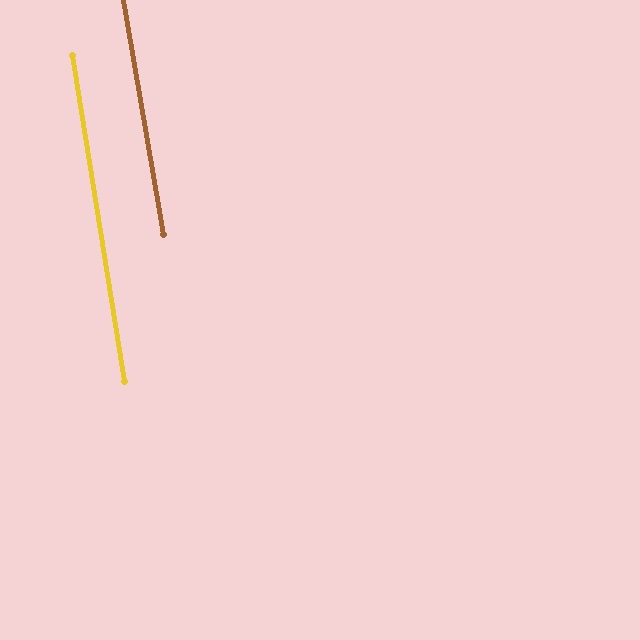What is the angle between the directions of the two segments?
Approximately 1 degree.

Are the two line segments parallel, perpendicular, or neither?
Parallel — their directions differ by only 0.8°.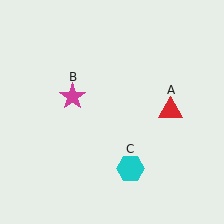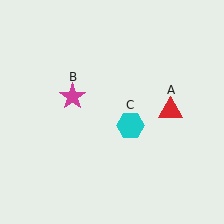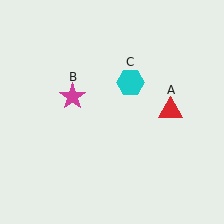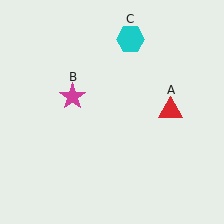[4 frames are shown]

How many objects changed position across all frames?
1 object changed position: cyan hexagon (object C).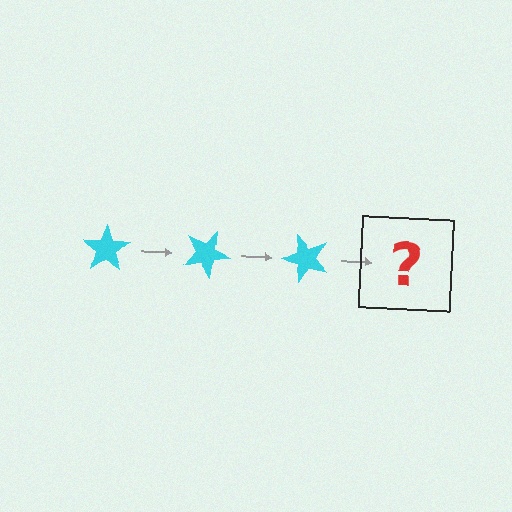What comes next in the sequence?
The next element should be a cyan star rotated 75 degrees.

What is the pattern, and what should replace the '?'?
The pattern is that the star rotates 25 degrees each step. The '?' should be a cyan star rotated 75 degrees.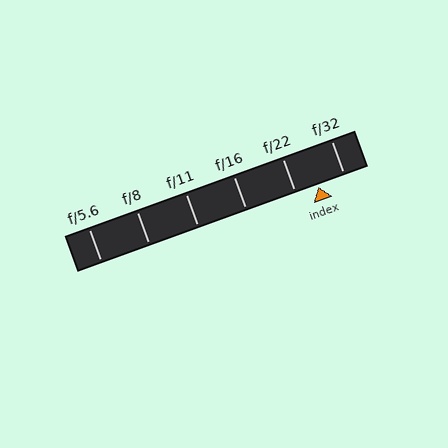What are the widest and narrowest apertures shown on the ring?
The widest aperture shown is f/5.6 and the narrowest is f/32.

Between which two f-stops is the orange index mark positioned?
The index mark is between f/22 and f/32.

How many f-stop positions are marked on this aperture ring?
There are 6 f-stop positions marked.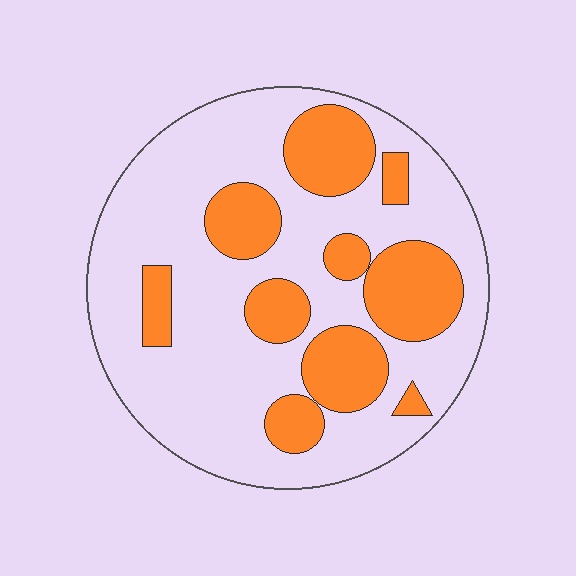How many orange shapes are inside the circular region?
10.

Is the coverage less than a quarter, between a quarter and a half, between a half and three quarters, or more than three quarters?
Between a quarter and a half.